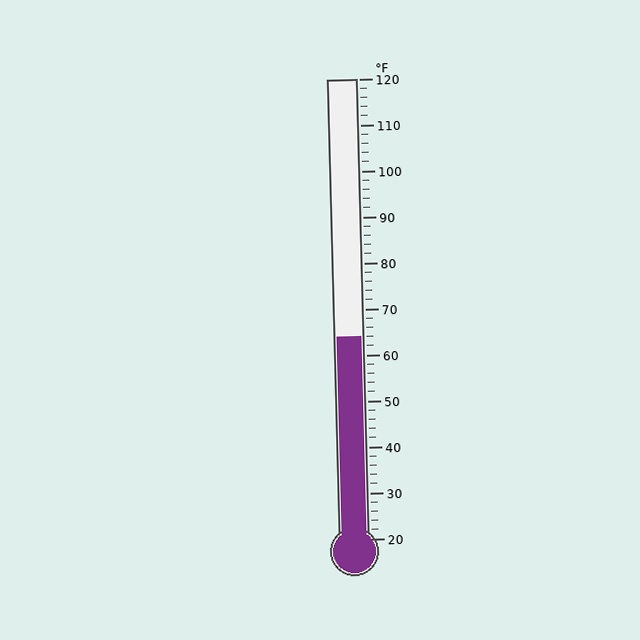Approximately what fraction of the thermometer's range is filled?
The thermometer is filled to approximately 45% of its range.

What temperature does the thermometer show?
The thermometer shows approximately 64°F.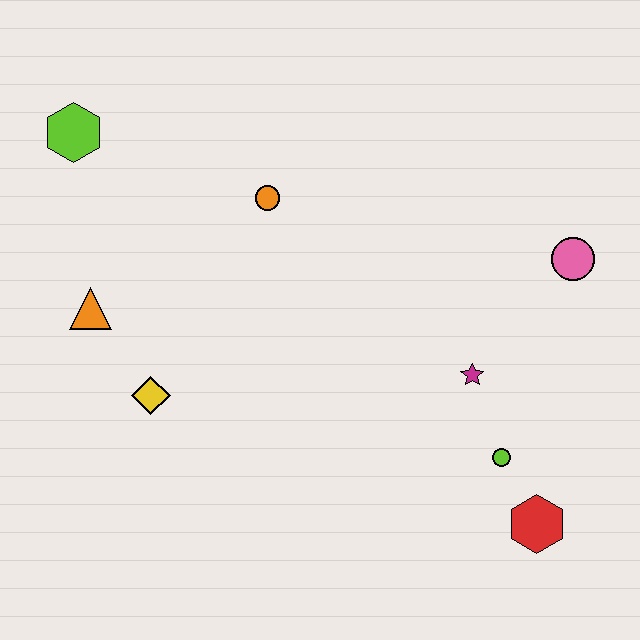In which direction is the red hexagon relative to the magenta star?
The red hexagon is below the magenta star.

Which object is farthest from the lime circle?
The lime hexagon is farthest from the lime circle.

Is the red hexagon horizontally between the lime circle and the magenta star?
No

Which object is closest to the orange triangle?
The yellow diamond is closest to the orange triangle.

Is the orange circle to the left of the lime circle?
Yes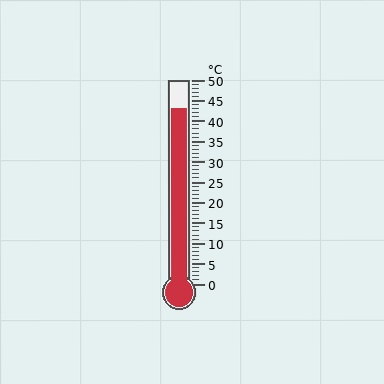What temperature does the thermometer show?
The thermometer shows approximately 43°C.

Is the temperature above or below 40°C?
The temperature is above 40°C.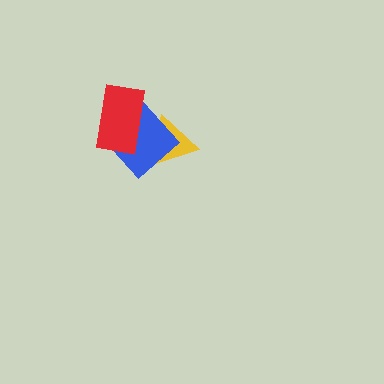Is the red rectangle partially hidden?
No, no other shape covers it.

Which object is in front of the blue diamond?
The red rectangle is in front of the blue diamond.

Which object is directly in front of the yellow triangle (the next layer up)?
The blue diamond is directly in front of the yellow triangle.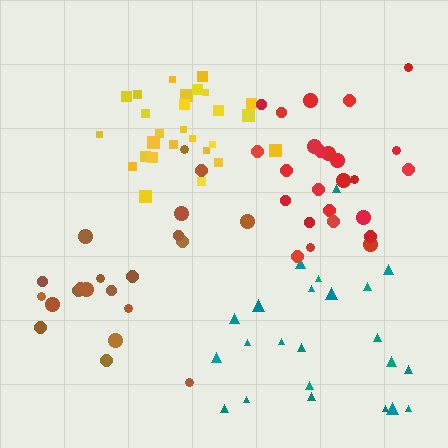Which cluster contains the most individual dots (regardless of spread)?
Yellow (27).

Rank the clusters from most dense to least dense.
yellow, red, brown, teal.